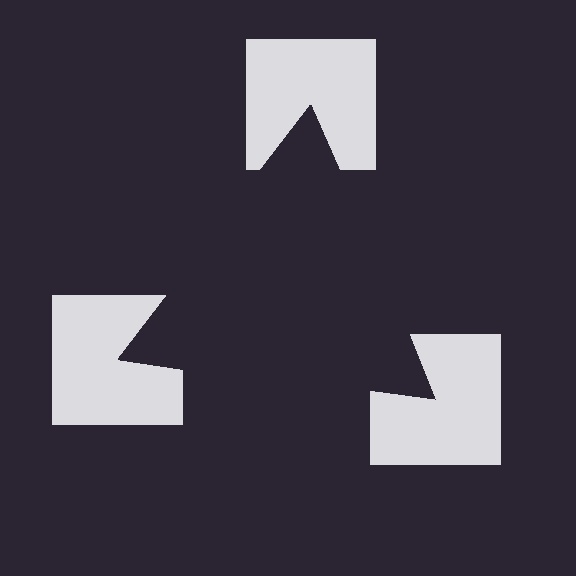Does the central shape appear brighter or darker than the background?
It typically appears slightly darker than the background, even though no actual brightness change is drawn.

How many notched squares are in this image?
There are 3 — one at each vertex of the illusory triangle.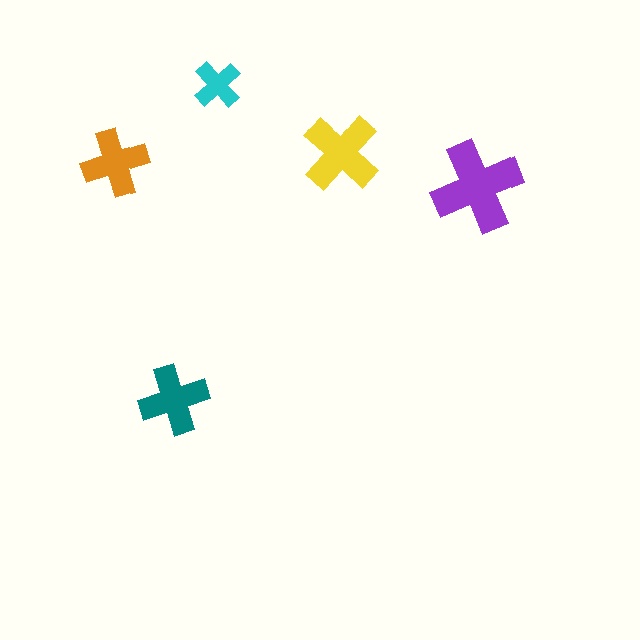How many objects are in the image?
There are 5 objects in the image.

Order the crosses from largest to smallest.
the purple one, the yellow one, the teal one, the orange one, the cyan one.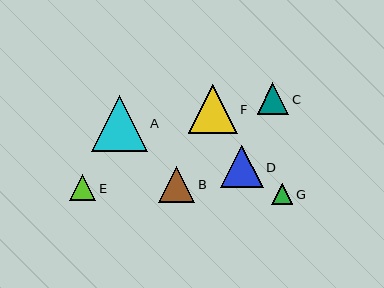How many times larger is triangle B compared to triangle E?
Triangle B is approximately 1.3 times the size of triangle E.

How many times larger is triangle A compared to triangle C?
Triangle A is approximately 1.8 times the size of triangle C.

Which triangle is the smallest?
Triangle G is the smallest with a size of approximately 21 pixels.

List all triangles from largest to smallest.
From largest to smallest: A, F, D, B, C, E, G.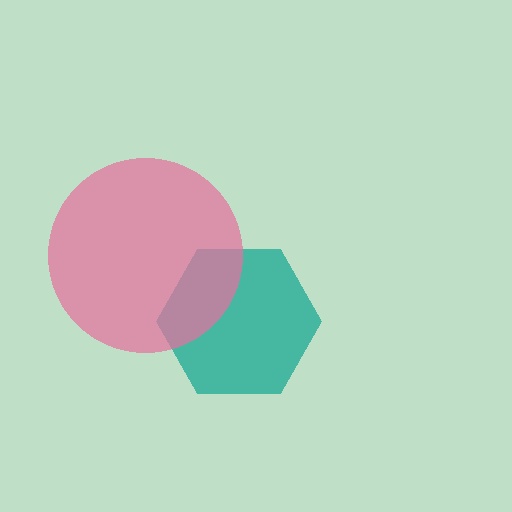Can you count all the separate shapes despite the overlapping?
Yes, there are 2 separate shapes.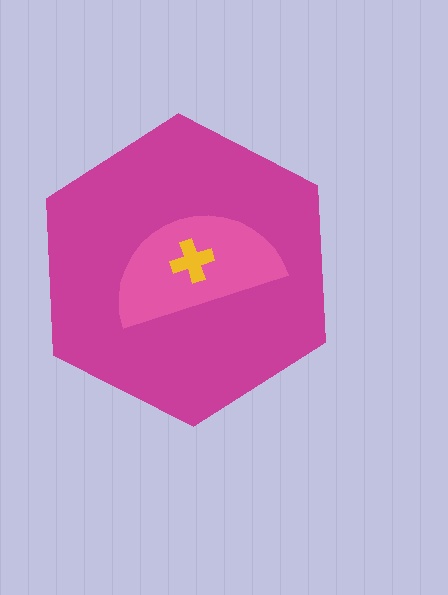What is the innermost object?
The yellow cross.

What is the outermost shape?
The magenta hexagon.